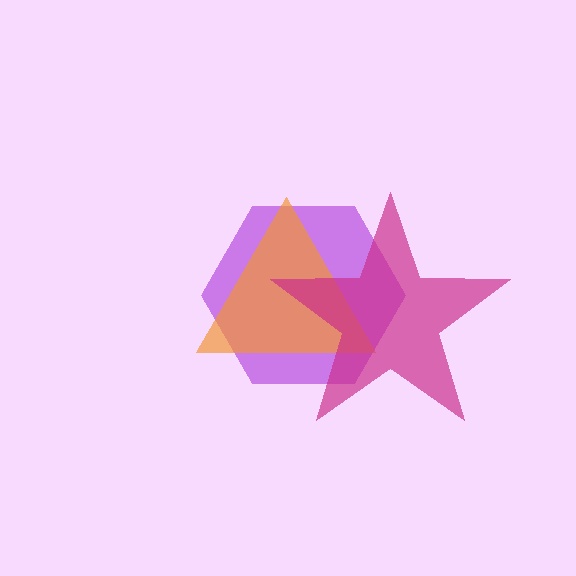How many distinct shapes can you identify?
There are 3 distinct shapes: a purple hexagon, an orange triangle, a magenta star.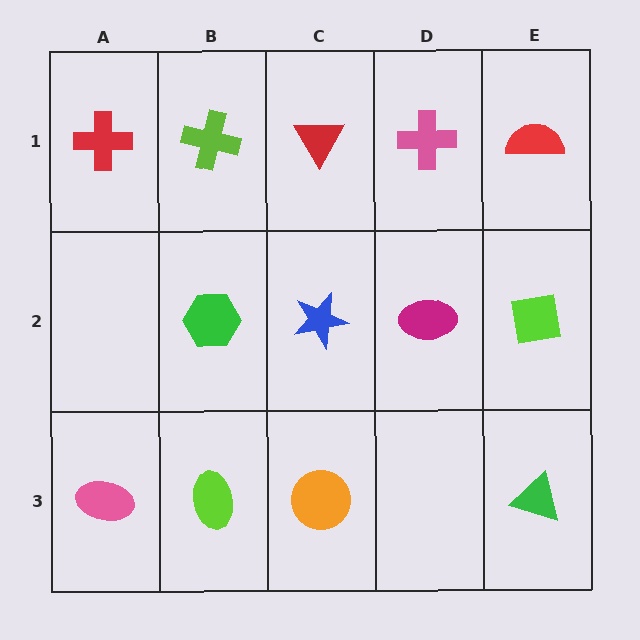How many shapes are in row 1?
5 shapes.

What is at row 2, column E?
A lime square.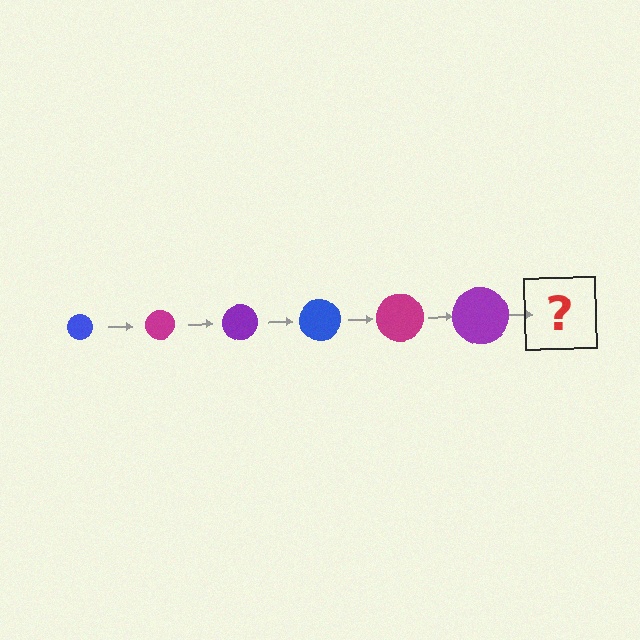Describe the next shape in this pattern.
It should be a blue circle, larger than the previous one.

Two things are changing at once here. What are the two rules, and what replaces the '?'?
The two rules are that the circle grows larger each step and the color cycles through blue, magenta, and purple. The '?' should be a blue circle, larger than the previous one.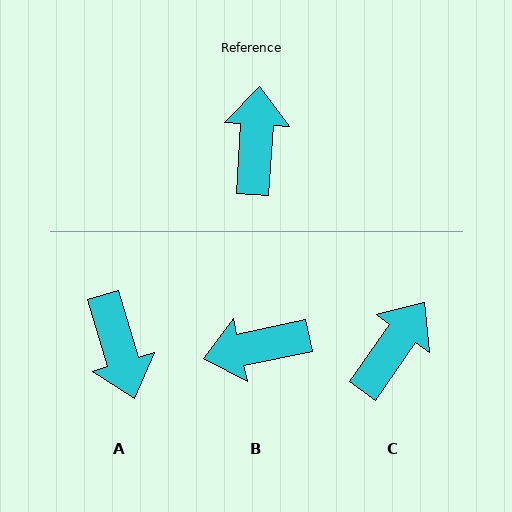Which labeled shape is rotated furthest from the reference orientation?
A, about 159 degrees away.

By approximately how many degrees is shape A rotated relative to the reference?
Approximately 159 degrees clockwise.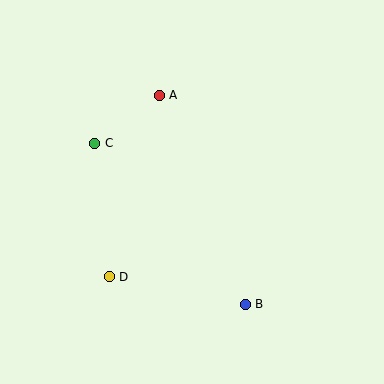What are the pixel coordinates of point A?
Point A is at (159, 95).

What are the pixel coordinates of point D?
Point D is at (109, 277).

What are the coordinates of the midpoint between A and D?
The midpoint between A and D is at (134, 186).